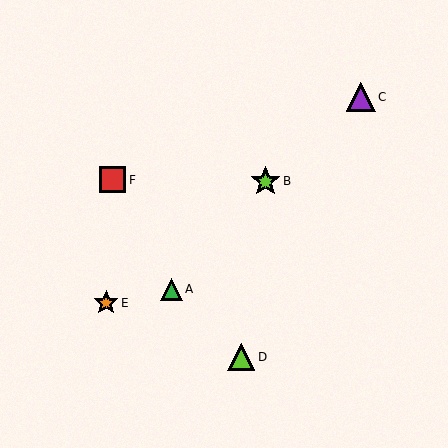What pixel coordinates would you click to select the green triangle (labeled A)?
Click at (171, 289) to select the green triangle A.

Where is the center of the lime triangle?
The center of the lime triangle is at (241, 357).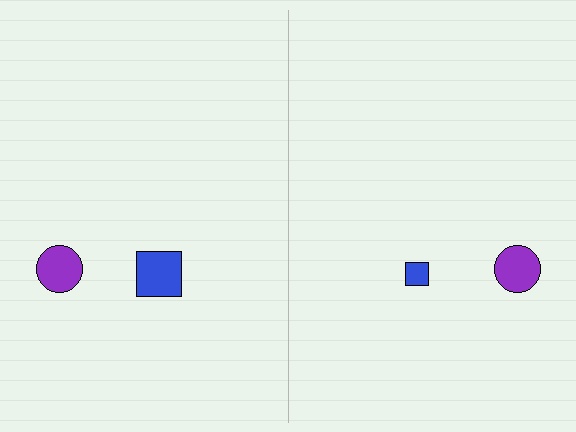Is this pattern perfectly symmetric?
No, the pattern is not perfectly symmetric. The blue square on the right side has a different size than its mirror counterpart.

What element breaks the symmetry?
The blue square on the right side has a different size than its mirror counterpart.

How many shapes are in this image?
There are 4 shapes in this image.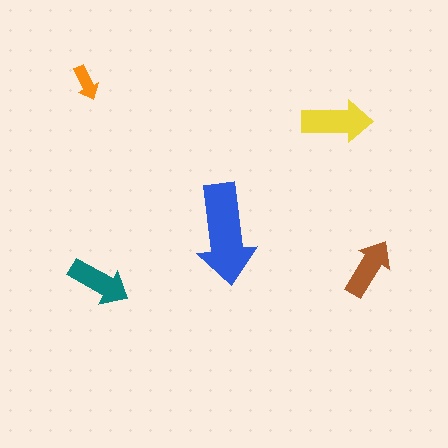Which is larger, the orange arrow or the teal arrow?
The teal one.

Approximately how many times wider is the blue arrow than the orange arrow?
About 3 times wider.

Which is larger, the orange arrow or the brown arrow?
The brown one.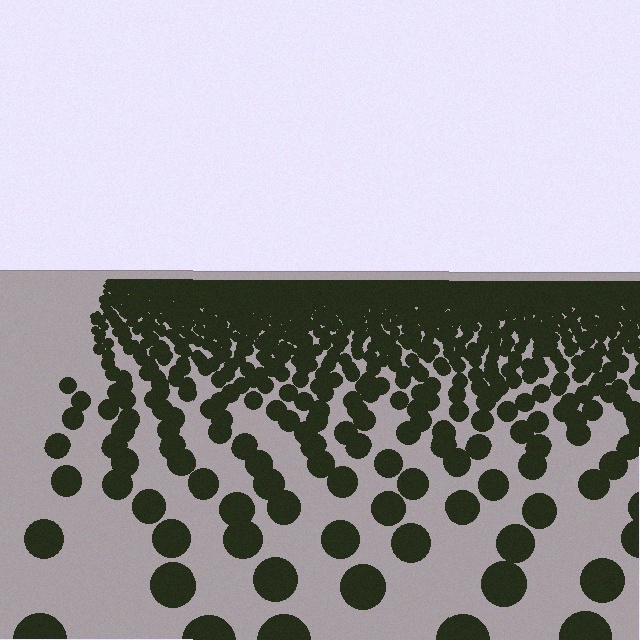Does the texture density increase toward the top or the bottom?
Density increases toward the top.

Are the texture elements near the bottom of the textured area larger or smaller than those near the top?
Larger. Near the bottom, elements are closer to the viewer and appear at a bigger on-screen size.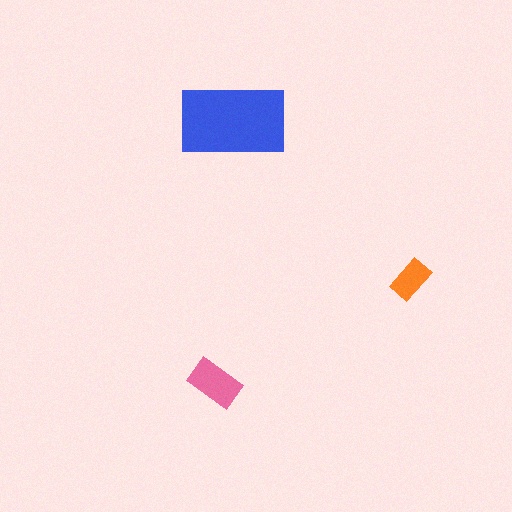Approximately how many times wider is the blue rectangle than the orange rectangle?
About 2.5 times wider.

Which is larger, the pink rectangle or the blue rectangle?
The blue one.